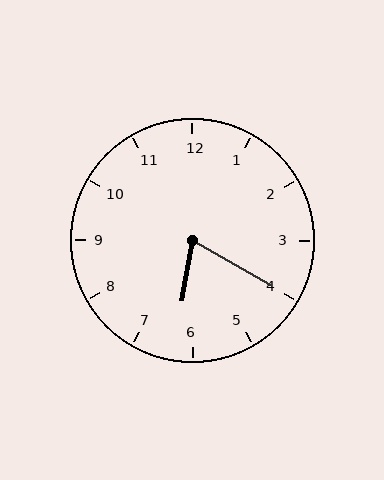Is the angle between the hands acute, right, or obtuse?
It is acute.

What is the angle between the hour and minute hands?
Approximately 70 degrees.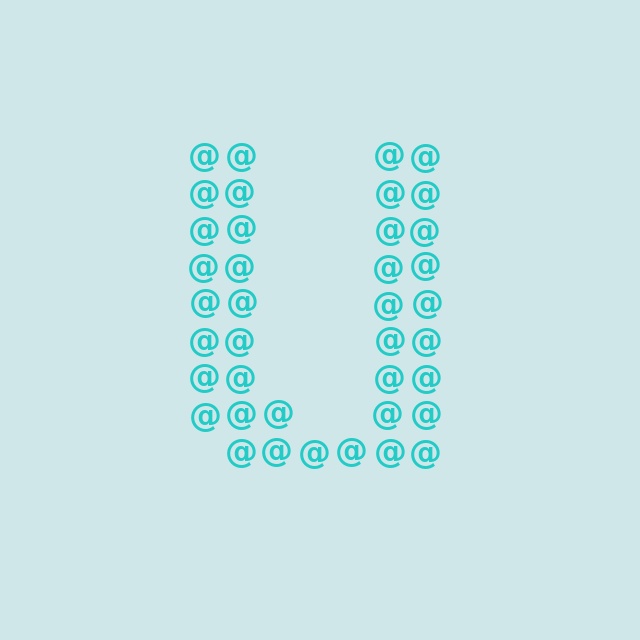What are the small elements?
The small elements are at signs.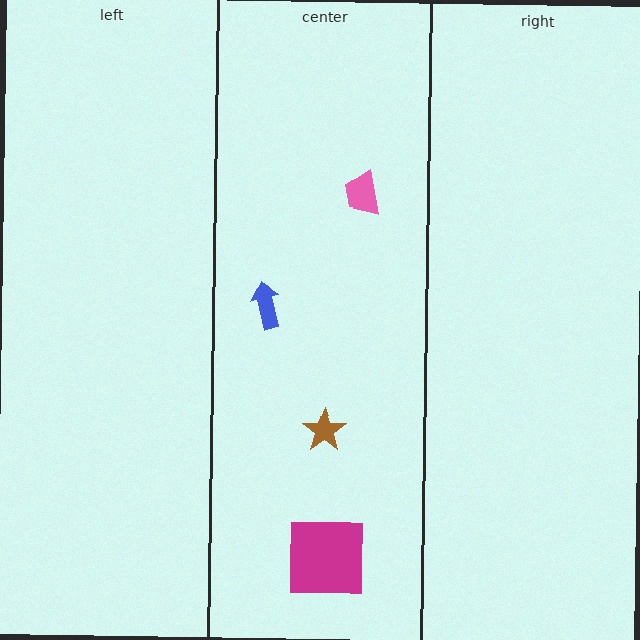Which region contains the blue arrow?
The center region.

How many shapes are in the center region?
4.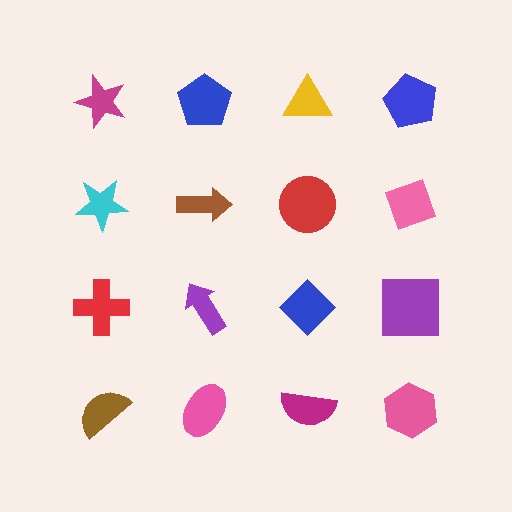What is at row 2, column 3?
A red circle.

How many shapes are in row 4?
4 shapes.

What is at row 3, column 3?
A blue diamond.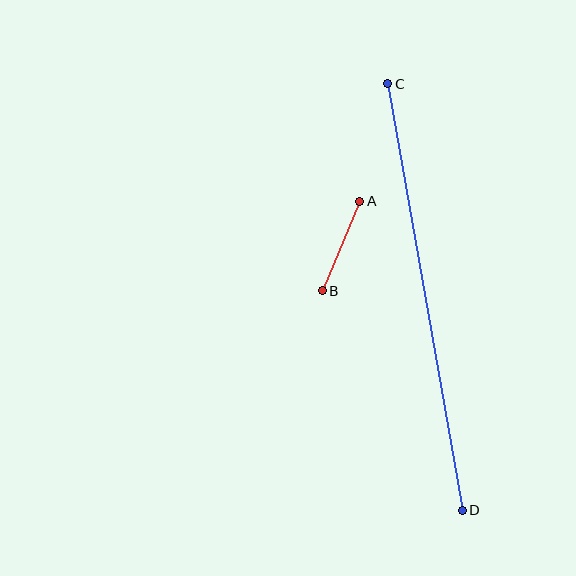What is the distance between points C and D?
The distance is approximately 433 pixels.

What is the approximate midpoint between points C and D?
The midpoint is at approximately (425, 297) pixels.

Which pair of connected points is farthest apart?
Points C and D are farthest apart.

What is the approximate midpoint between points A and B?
The midpoint is at approximately (341, 246) pixels.